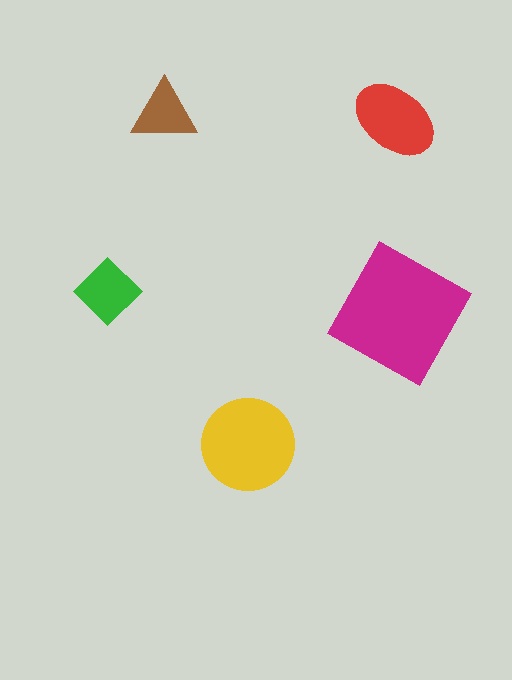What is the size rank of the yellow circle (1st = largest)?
2nd.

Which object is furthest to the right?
The magenta square is rightmost.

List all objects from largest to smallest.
The magenta square, the yellow circle, the red ellipse, the green diamond, the brown triangle.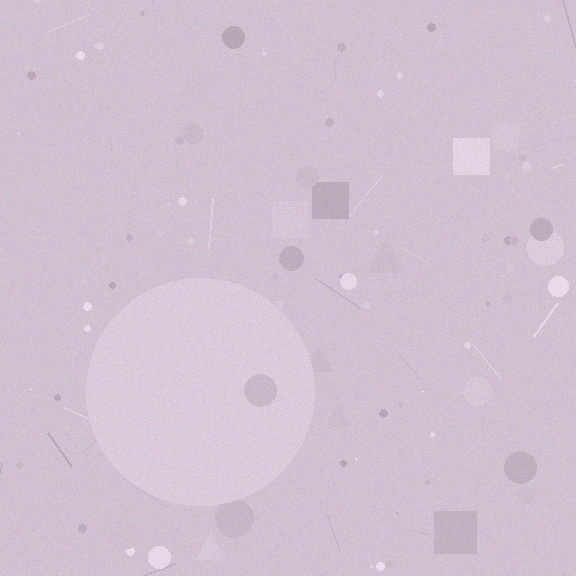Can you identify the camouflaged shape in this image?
The camouflaged shape is a circle.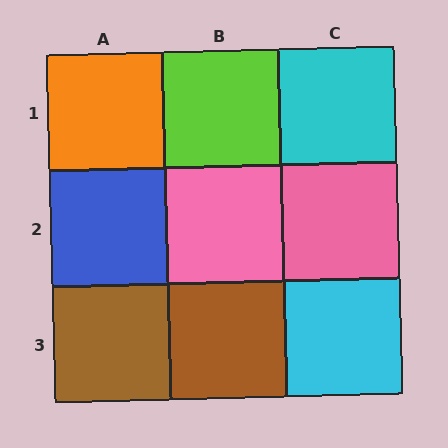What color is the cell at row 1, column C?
Cyan.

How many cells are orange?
1 cell is orange.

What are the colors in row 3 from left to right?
Brown, brown, cyan.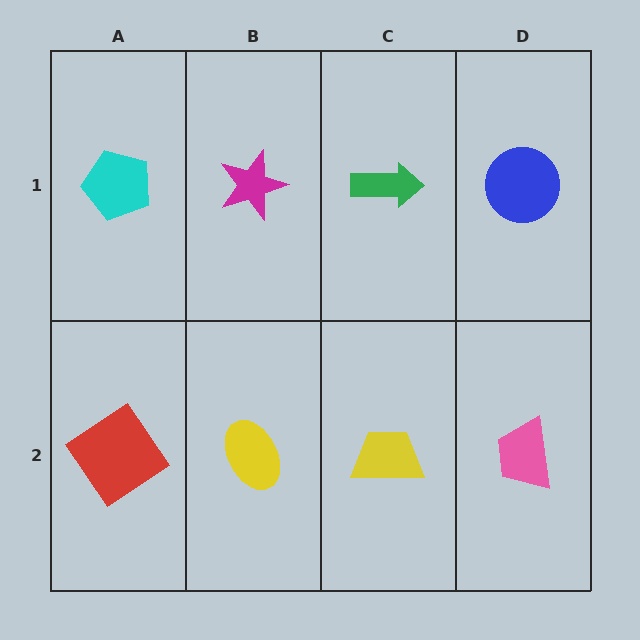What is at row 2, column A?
A red diamond.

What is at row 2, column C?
A yellow trapezoid.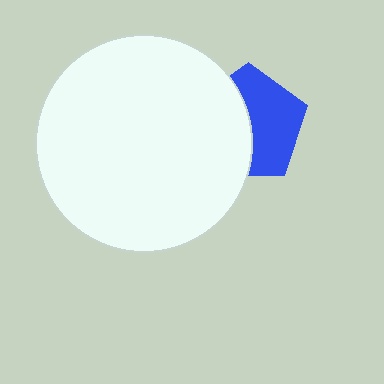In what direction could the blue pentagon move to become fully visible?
The blue pentagon could move right. That would shift it out from behind the white circle entirely.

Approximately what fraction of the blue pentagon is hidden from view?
Roughly 48% of the blue pentagon is hidden behind the white circle.